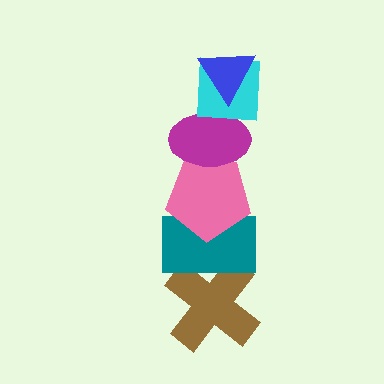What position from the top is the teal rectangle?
The teal rectangle is 5th from the top.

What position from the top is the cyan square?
The cyan square is 2nd from the top.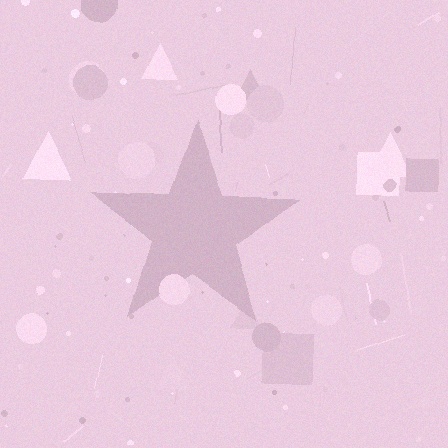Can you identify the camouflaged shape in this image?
The camouflaged shape is a star.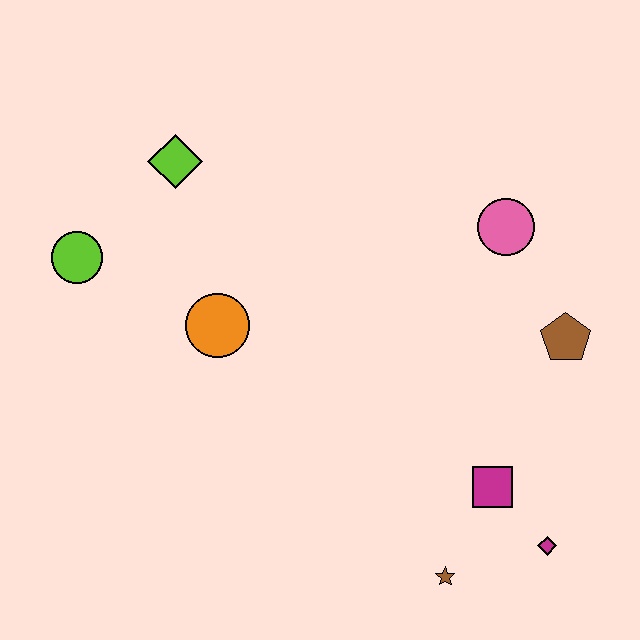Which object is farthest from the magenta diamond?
The lime circle is farthest from the magenta diamond.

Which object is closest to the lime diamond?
The lime circle is closest to the lime diamond.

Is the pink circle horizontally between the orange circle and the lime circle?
No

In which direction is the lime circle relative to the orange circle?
The lime circle is to the left of the orange circle.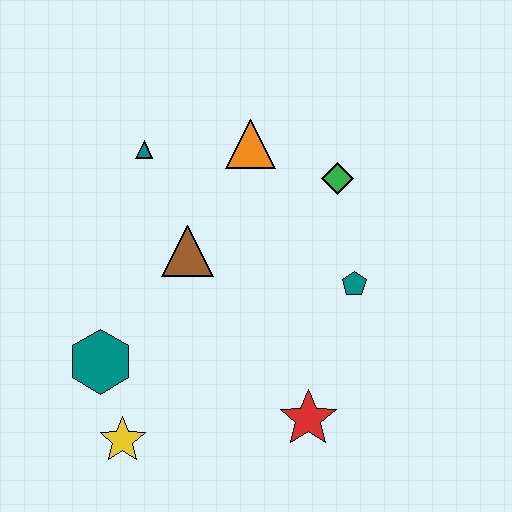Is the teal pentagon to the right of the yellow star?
Yes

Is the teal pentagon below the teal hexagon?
No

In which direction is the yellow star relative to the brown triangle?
The yellow star is below the brown triangle.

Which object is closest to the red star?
The teal pentagon is closest to the red star.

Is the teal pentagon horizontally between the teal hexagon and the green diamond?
No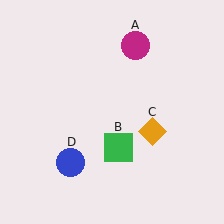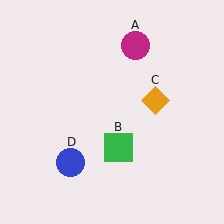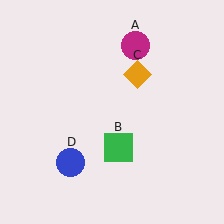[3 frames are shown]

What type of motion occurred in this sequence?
The orange diamond (object C) rotated counterclockwise around the center of the scene.